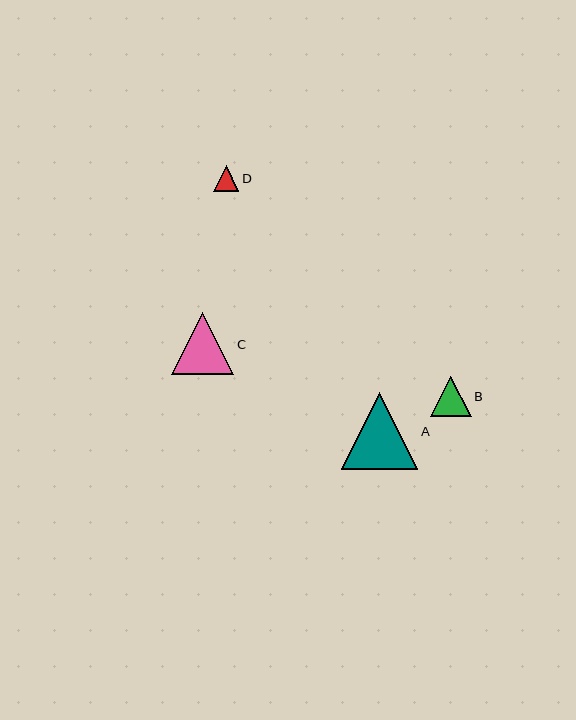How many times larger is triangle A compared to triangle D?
Triangle A is approximately 3.0 times the size of triangle D.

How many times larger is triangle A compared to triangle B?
Triangle A is approximately 1.9 times the size of triangle B.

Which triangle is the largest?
Triangle A is the largest with a size of approximately 76 pixels.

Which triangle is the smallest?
Triangle D is the smallest with a size of approximately 25 pixels.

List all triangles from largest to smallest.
From largest to smallest: A, C, B, D.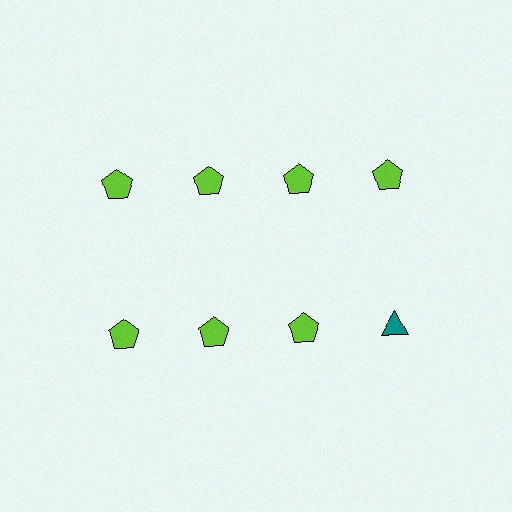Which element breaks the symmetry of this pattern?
The teal triangle in the second row, second from right column breaks the symmetry. All other shapes are lime pentagons.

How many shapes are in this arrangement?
There are 8 shapes arranged in a grid pattern.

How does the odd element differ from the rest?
It differs in both color (teal instead of lime) and shape (triangle instead of pentagon).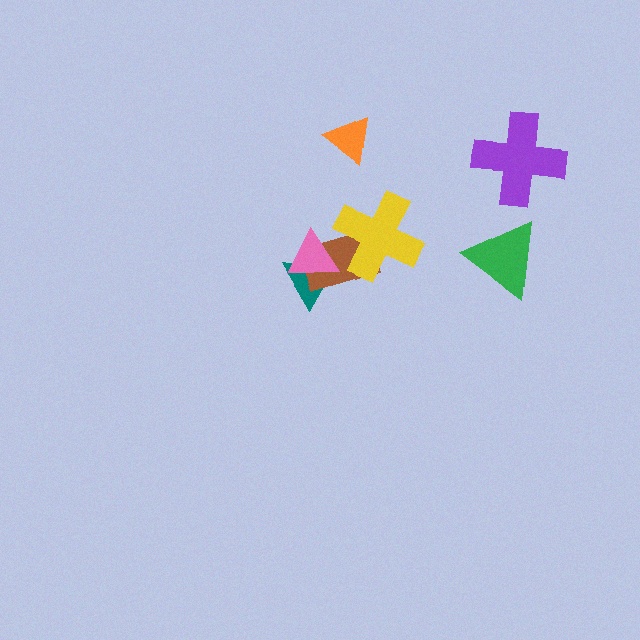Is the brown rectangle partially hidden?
Yes, it is partially covered by another shape.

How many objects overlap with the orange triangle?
0 objects overlap with the orange triangle.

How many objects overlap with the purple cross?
0 objects overlap with the purple cross.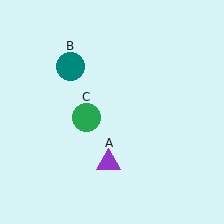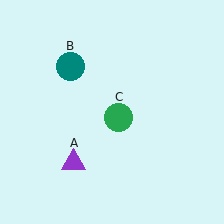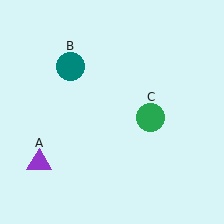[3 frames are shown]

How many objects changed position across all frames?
2 objects changed position: purple triangle (object A), green circle (object C).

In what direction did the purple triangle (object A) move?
The purple triangle (object A) moved left.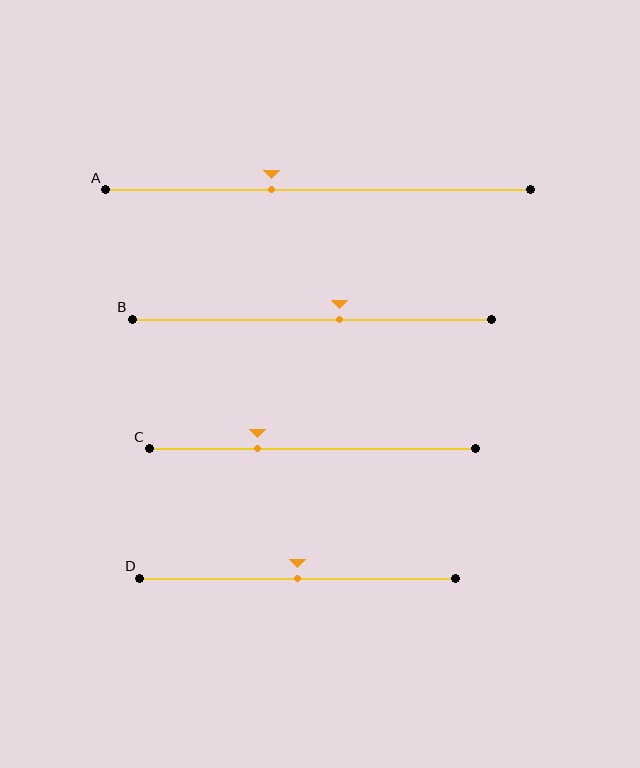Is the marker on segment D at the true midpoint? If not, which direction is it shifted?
Yes, the marker on segment D is at the true midpoint.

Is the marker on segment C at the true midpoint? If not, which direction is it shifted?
No, the marker on segment C is shifted to the left by about 17% of the segment length.